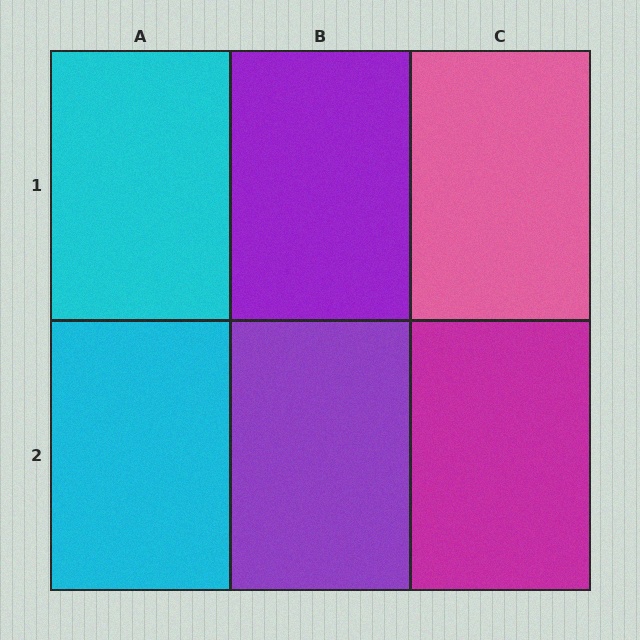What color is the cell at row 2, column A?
Cyan.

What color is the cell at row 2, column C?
Magenta.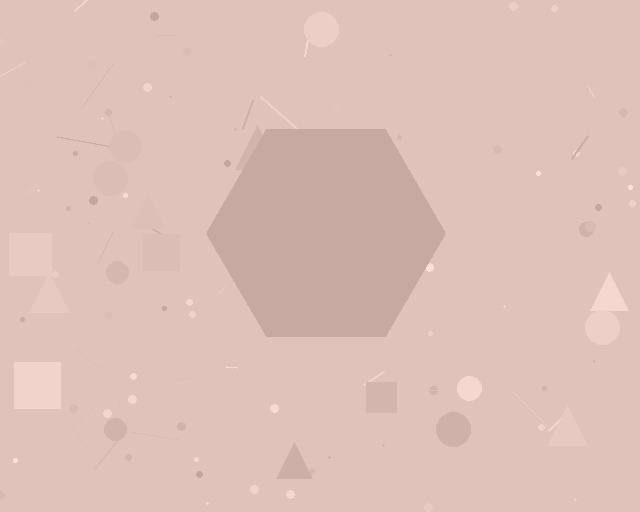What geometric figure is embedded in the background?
A hexagon is embedded in the background.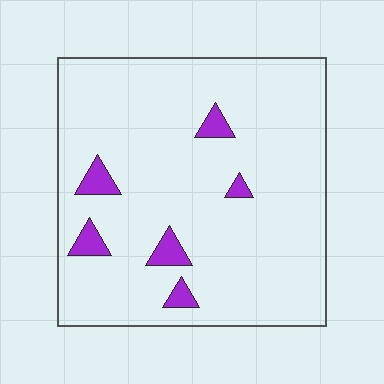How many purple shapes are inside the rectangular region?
6.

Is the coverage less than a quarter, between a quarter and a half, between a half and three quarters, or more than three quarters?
Less than a quarter.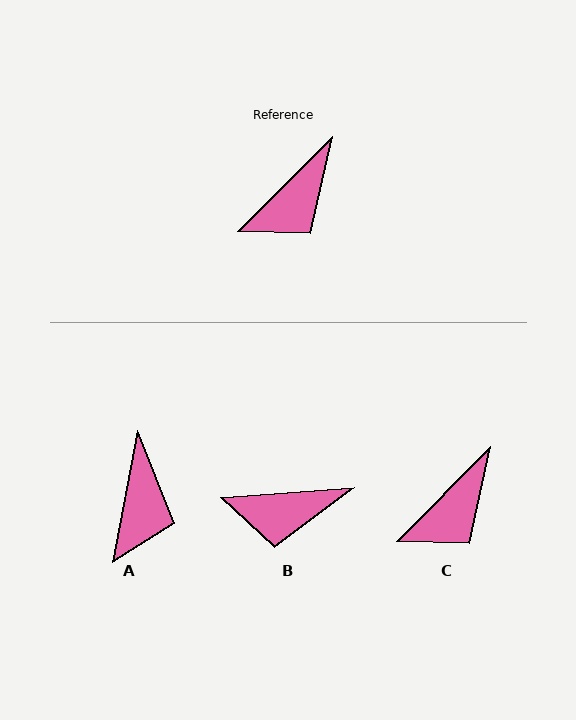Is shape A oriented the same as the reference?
No, it is off by about 34 degrees.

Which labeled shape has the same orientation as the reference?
C.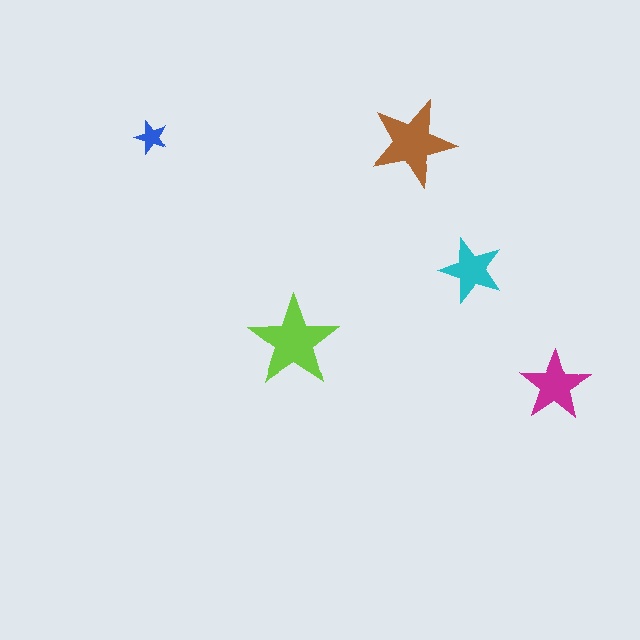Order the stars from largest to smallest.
the lime one, the brown one, the magenta one, the cyan one, the blue one.